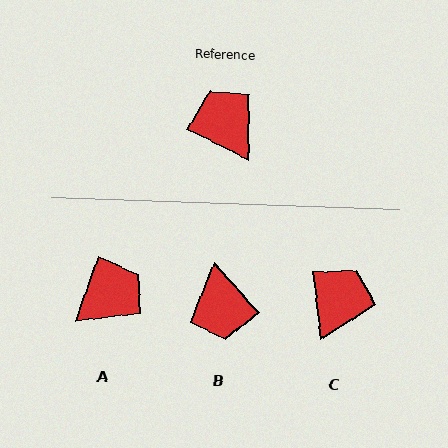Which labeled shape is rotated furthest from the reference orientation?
B, about 159 degrees away.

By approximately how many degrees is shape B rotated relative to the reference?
Approximately 159 degrees counter-clockwise.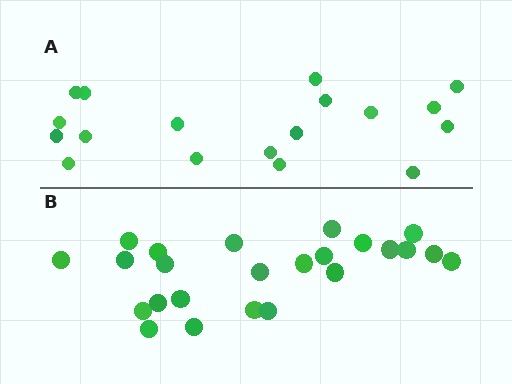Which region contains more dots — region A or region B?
Region B (the bottom region) has more dots.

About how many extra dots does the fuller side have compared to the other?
Region B has about 6 more dots than region A.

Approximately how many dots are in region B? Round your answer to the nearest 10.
About 20 dots. (The exact count is 24, which rounds to 20.)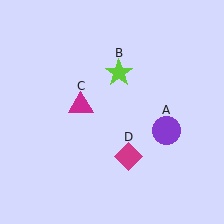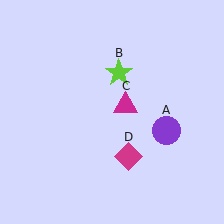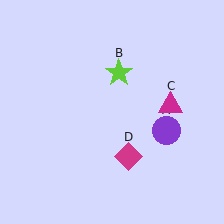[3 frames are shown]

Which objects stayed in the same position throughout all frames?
Purple circle (object A) and lime star (object B) and magenta diamond (object D) remained stationary.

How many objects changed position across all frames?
1 object changed position: magenta triangle (object C).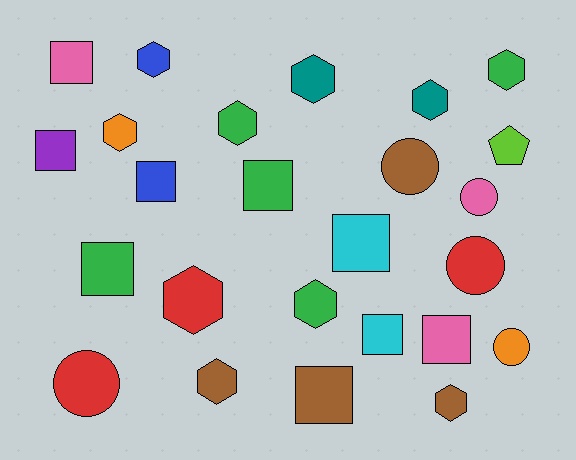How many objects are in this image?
There are 25 objects.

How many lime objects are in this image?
There is 1 lime object.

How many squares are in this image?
There are 9 squares.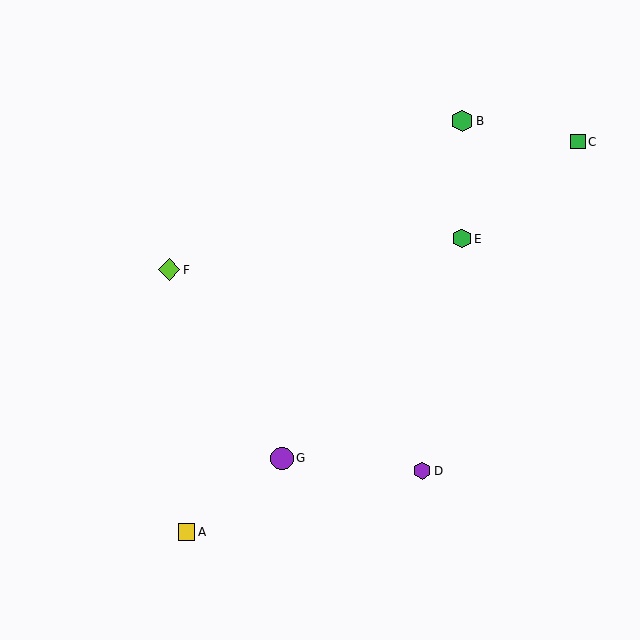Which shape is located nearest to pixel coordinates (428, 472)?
The purple hexagon (labeled D) at (422, 471) is nearest to that location.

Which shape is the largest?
The purple circle (labeled G) is the largest.